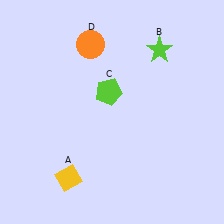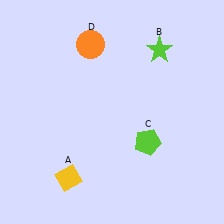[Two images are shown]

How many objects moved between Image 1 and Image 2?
1 object moved between the two images.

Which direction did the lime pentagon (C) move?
The lime pentagon (C) moved down.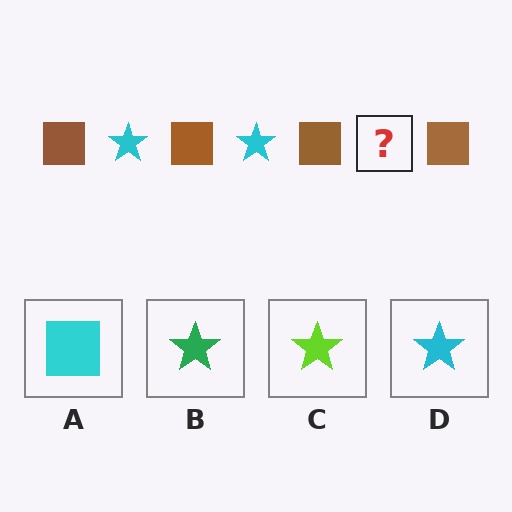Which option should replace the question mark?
Option D.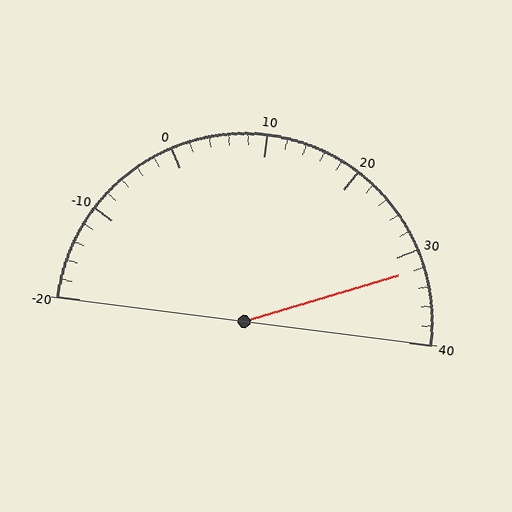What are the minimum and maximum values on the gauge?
The gauge ranges from -20 to 40.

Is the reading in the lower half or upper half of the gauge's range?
The reading is in the upper half of the range (-20 to 40).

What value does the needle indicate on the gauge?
The needle indicates approximately 32.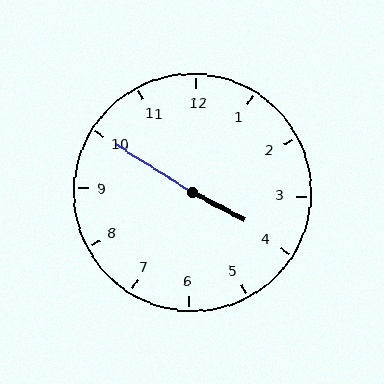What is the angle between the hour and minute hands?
Approximately 175 degrees.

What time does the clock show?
3:50.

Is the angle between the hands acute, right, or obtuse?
It is obtuse.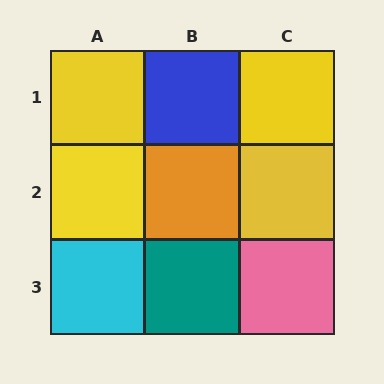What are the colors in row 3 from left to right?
Cyan, teal, pink.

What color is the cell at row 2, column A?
Yellow.